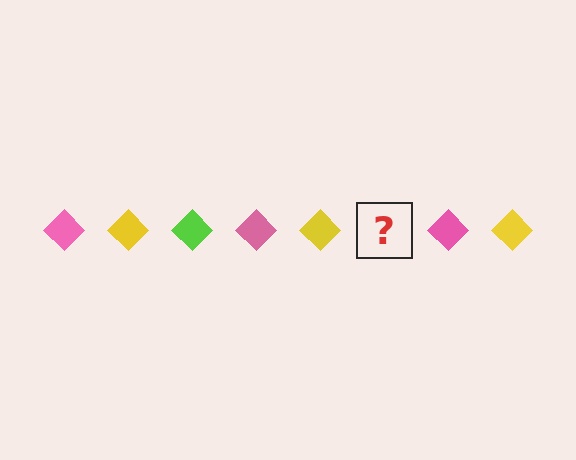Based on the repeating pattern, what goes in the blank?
The blank should be a lime diamond.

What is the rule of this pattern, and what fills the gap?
The rule is that the pattern cycles through pink, yellow, lime diamonds. The gap should be filled with a lime diamond.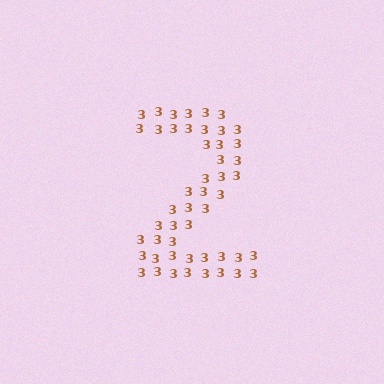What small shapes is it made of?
It is made of small digit 3's.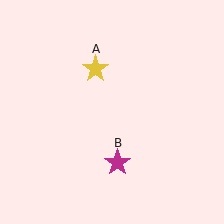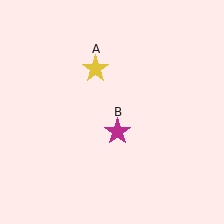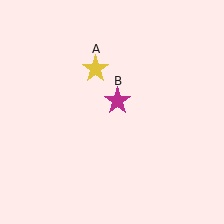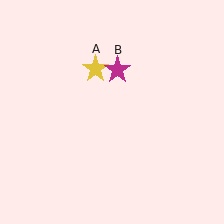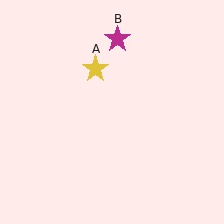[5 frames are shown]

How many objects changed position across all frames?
1 object changed position: magenta star (object B).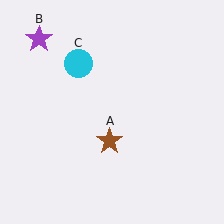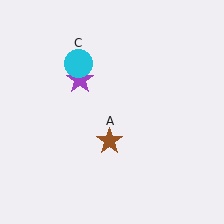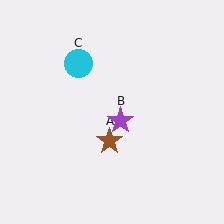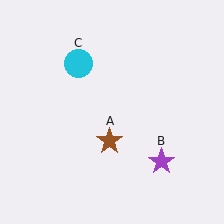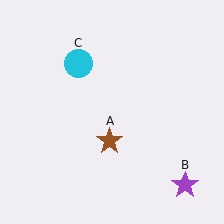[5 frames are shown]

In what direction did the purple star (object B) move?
The purple star (object B) moved down and to the right.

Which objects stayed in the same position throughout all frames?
Brown star (object A) and cyan circle (object C) remained stationary.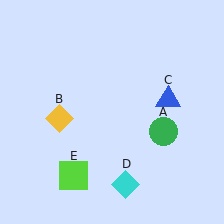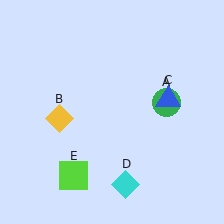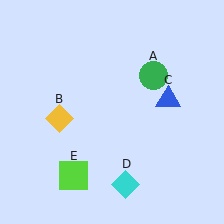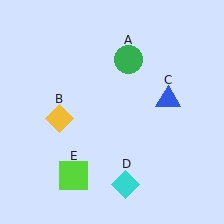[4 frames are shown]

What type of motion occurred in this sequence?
The green circle (object A) rotated counterclockwise around the center of the scene.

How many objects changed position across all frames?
1 object changed position: green circle (object A).